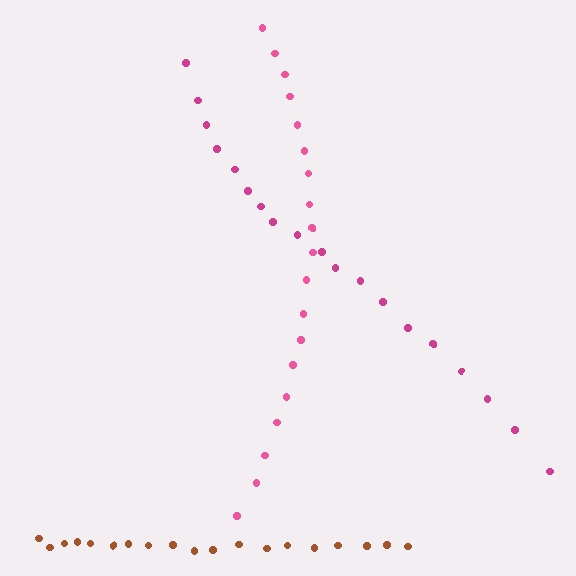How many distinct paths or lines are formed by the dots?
There are 3 distinct paths.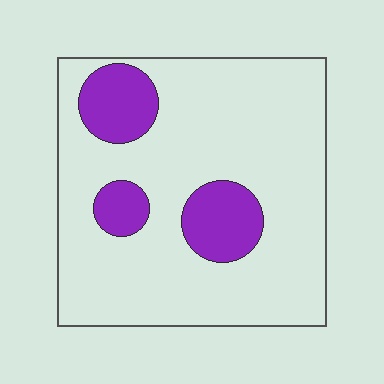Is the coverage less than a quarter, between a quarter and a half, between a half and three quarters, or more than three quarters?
Less than a quarter.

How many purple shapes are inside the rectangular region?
3.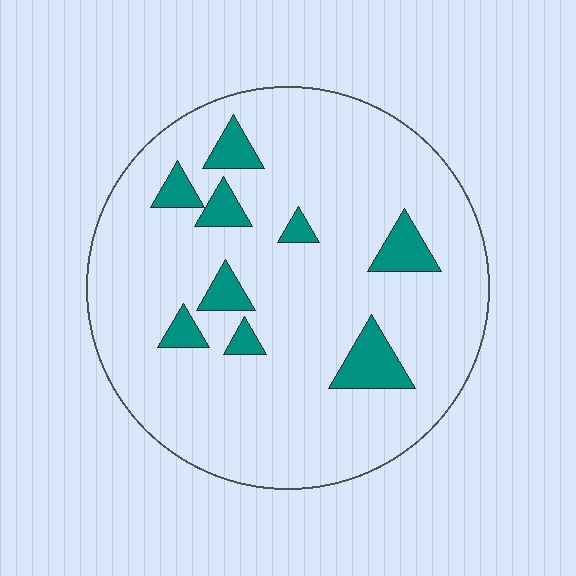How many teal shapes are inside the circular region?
9.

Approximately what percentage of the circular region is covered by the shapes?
Approximately 10%.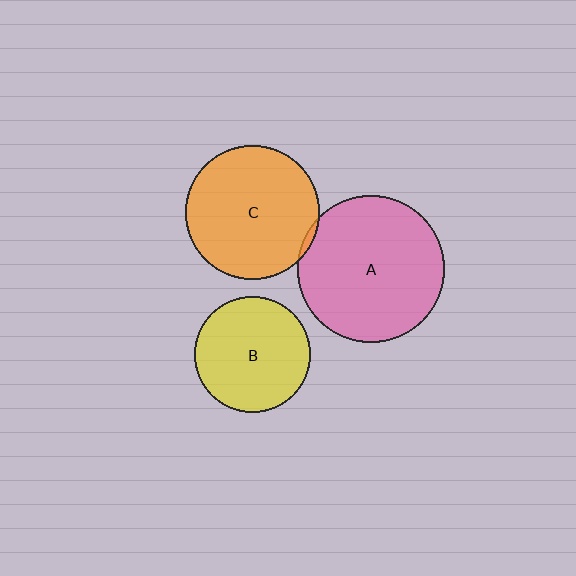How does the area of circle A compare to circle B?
Approximately 1.6 times.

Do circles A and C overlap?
Yes.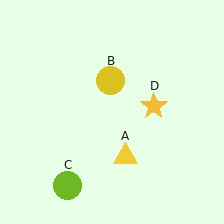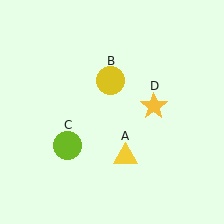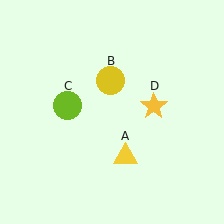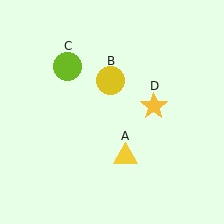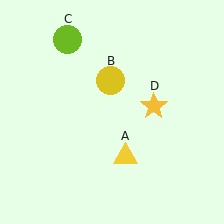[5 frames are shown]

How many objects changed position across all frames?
1 object changed position: lime circle (object C).